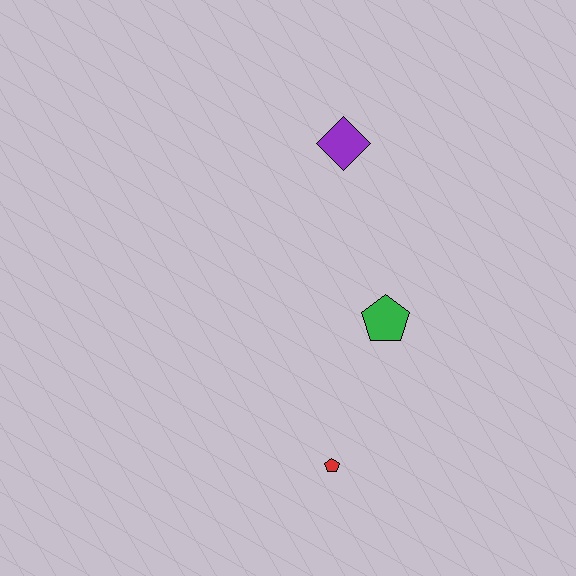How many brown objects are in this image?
There are no brown objects.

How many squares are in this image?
There are no squares.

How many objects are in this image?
There are 3 objects.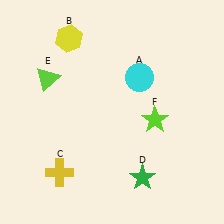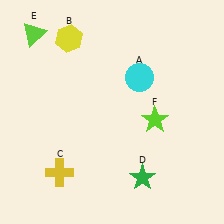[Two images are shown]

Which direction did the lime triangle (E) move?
The lime triangle (E) moved up.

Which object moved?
The lime triangle (E) moved up.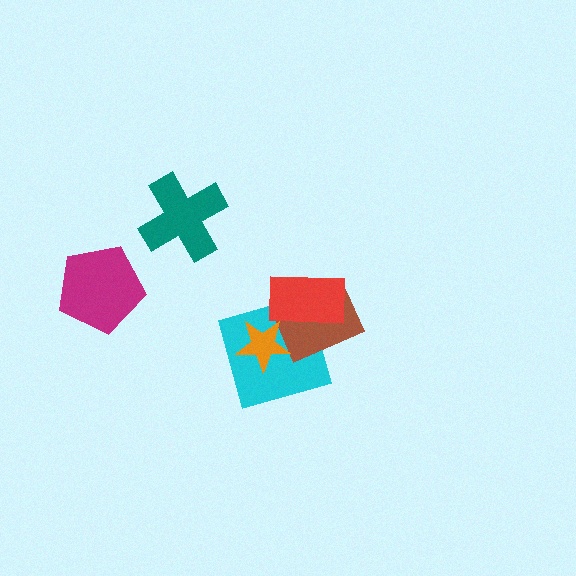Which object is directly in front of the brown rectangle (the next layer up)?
The red rectangle is directly in front of the brown rectangle.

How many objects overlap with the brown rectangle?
3 objects overlap with the brown rectangle.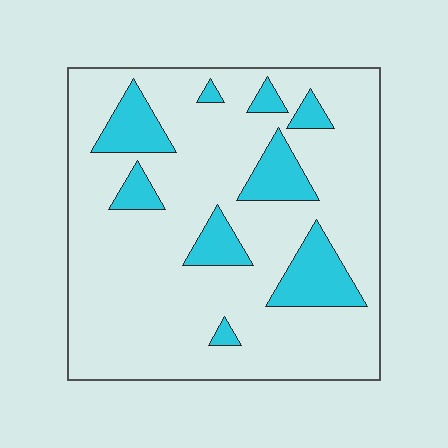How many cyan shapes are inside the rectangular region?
9.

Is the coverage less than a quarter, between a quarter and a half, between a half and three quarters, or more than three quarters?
Less than a quarter.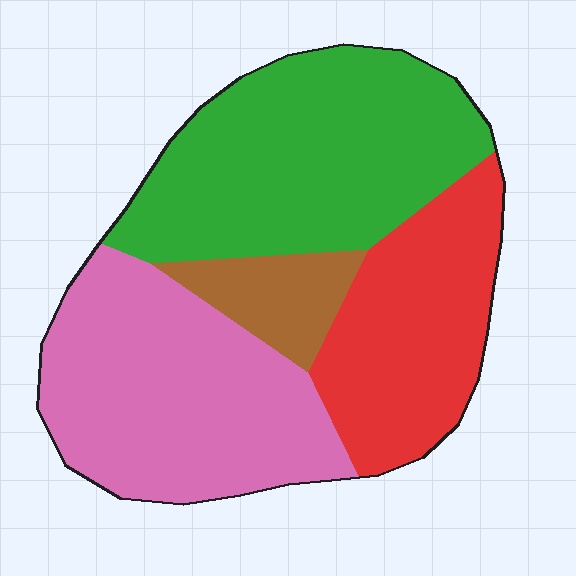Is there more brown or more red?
Red.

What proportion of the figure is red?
Red takes up about one quarter (1/4) of the figure.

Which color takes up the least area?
Brown, at roughly 10%.